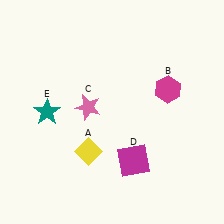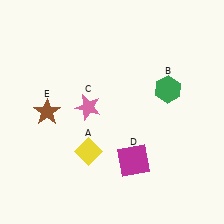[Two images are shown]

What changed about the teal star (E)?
In Image 1, E is teal. In Image 2, it changed to brown.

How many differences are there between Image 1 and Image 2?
There are 2 differences between the two images.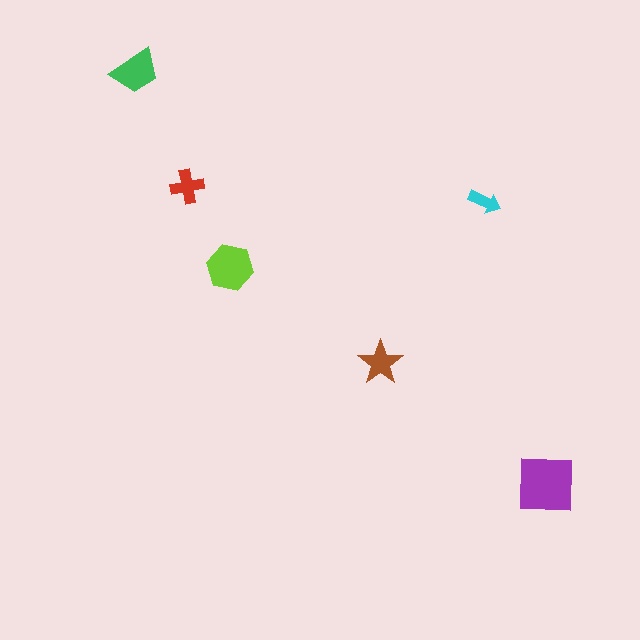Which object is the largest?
The purple square.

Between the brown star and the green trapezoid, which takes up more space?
The green trapezoid.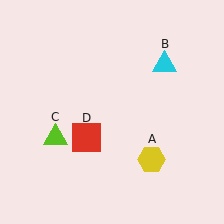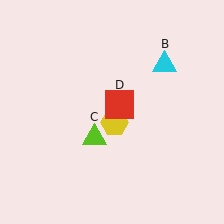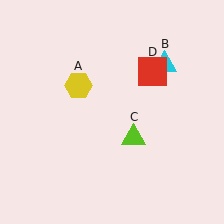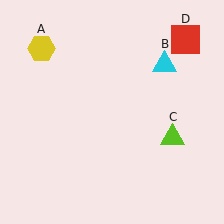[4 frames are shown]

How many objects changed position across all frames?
3 objects changed position: yellow hexagon (object A), lime triangle (object C), red square (object D).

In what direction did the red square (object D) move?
The red square (object D) moved up and to the right.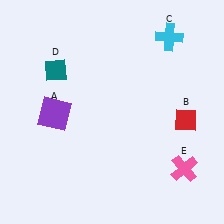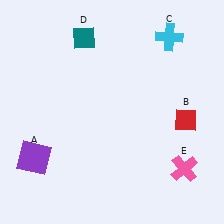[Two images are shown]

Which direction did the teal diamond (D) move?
The teal diamond (D) moved up.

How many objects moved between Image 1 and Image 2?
2 objects moved between the two images.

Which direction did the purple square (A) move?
The purple square (A) moved down.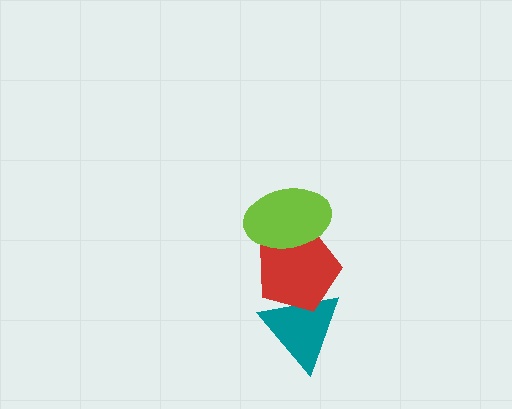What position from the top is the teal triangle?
The teal triangle is 3rd from the top.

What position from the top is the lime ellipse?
The lime ellipse is 1st from the top.